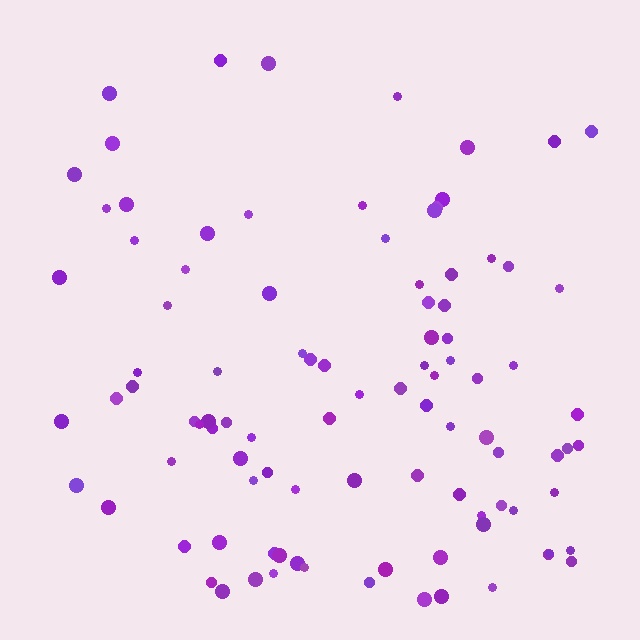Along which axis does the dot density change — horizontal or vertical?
Vertical.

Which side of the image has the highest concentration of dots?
The bottom.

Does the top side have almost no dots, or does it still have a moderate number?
Still a moderate number, just noticeably fewer than the bottom.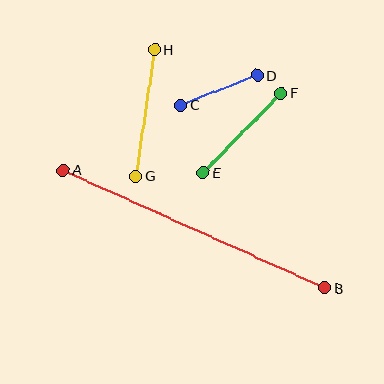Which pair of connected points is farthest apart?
Points A and B are farthest apart.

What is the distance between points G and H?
The distance is approximately 127 pixels.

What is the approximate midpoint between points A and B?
The midpoint is at approximately (194, 229) pixels.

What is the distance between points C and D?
The distance is approximately 82 pixels.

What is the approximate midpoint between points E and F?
The midpoint is at approximately (242, 133) pixels.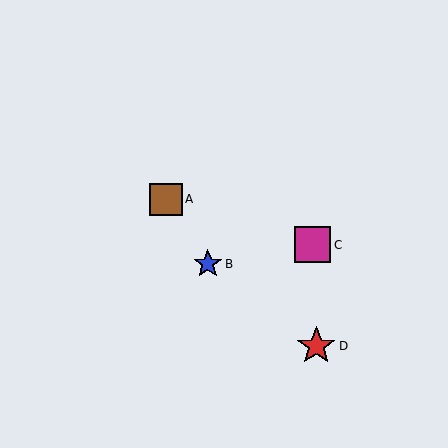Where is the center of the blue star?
The center of the blue star is at (208, 264).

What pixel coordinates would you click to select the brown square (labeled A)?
Click at (166, 199) to select the brown square A.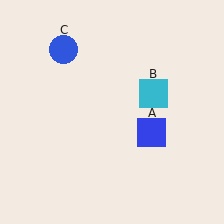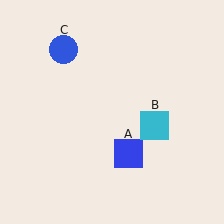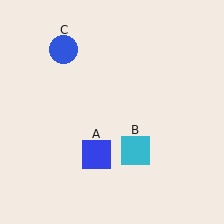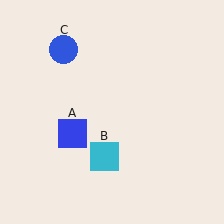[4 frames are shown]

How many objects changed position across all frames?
2 objects changed position: blue square (object A), cyan square (object B).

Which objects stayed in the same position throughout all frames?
Blue circle (object C) remained stationary.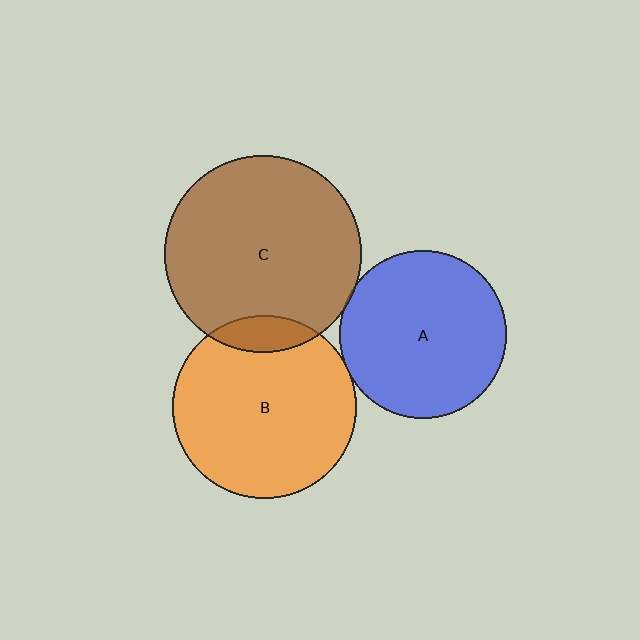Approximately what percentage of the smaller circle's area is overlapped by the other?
Approximately 5%.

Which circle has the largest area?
Circle C (brown).